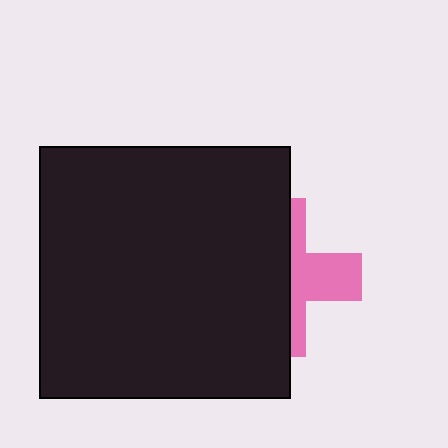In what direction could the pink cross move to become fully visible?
The pink cross could move right. That would shift it out from behind the black square entirely.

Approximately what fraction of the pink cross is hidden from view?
Roughly 62% of the pink cross is hidden behind the black square.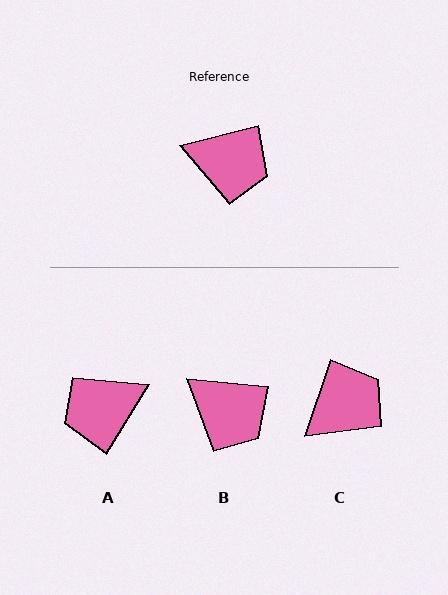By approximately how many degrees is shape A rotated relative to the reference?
Approximately 136 degrees clockwise.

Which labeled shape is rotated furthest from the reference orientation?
A, about 136 degrees away.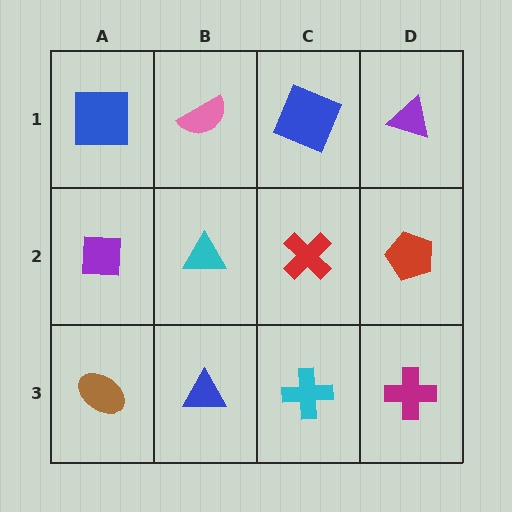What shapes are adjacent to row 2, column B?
A pink semicircle (row 1, column B), a blue triangle (row 3, column B), a purple square (row 2, column A), a red cross (row 2, column C).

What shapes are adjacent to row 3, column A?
A purple square (row 2, column A), a blue triangle (row 3, column B).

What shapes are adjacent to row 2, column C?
A blue square (row 1, column C), a cyan cross (row 3, column C), a cyan triangle (row 2, column B), a red pentagon (row 2, column D).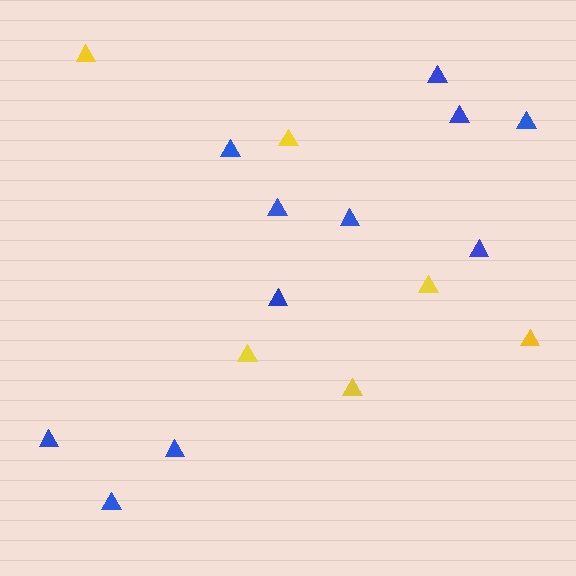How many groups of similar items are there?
There are 2 groups: one group of yellow triangles (6) and one group of blue triangles (11).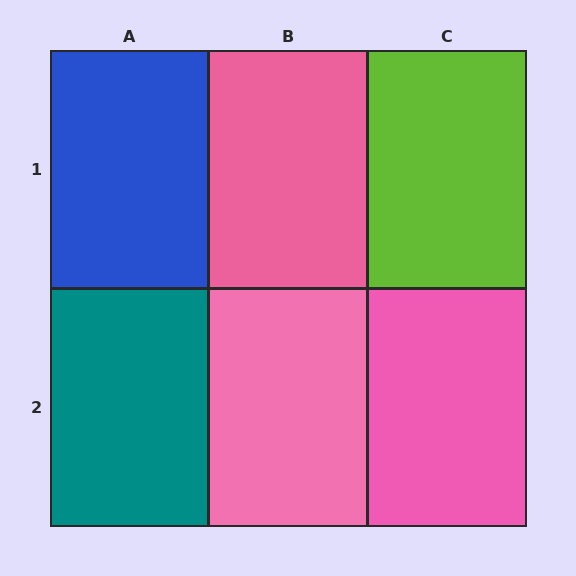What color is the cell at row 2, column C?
Pink.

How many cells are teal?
1 cell is teal.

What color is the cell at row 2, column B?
Pink.